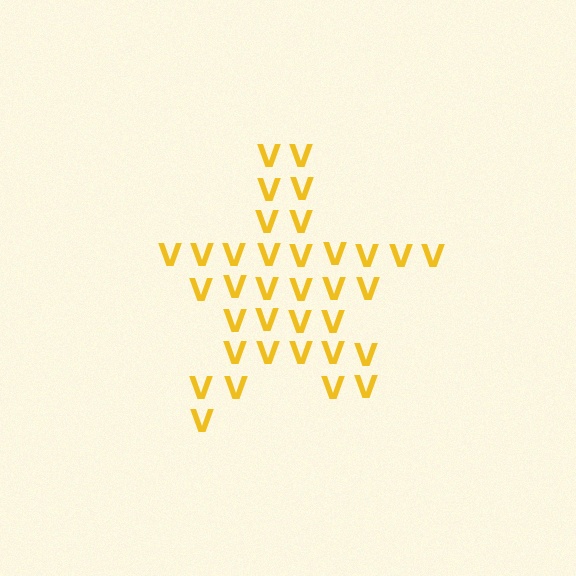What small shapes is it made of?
It is made of small letter V's.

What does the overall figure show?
The overall figure shows a star.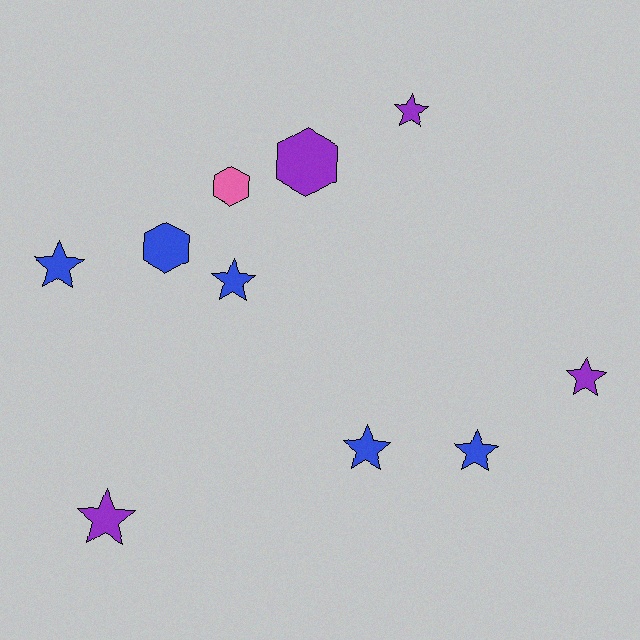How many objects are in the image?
There are 10 objects.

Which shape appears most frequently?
Star, with 7 objects.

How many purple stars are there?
There are 3 purple stars.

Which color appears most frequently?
Blue, with 5 objects.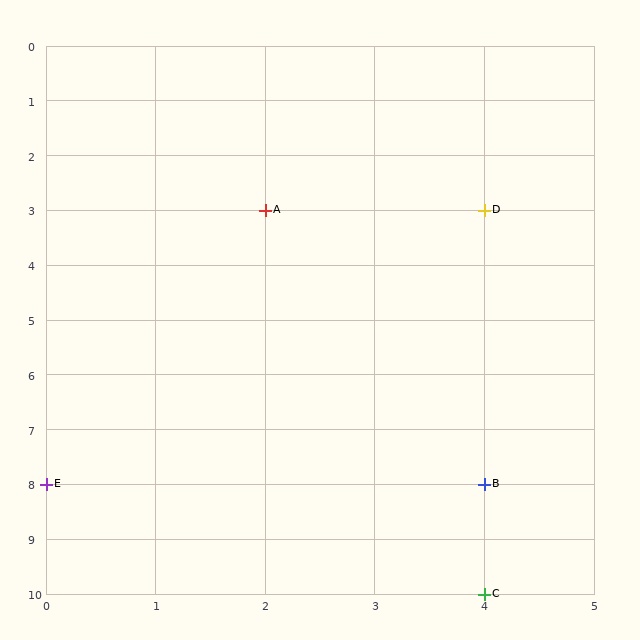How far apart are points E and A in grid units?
Points E and A are 2 columns and 5 rows apart (about 5.4 grid units diagonally).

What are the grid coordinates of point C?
Point C is at grid coordinates (4, 10).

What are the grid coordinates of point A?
Point A is at grid coordinates (2, 3).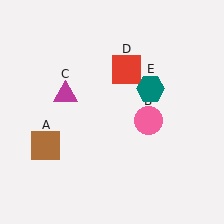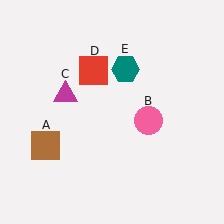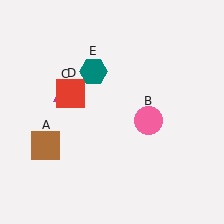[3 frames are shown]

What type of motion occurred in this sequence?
The red square (object D), teal hexagon (object E) rotated counterclockwise around the center of the scene.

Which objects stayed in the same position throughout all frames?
Brown square (object A) and pink circle (object B) and magenta triangle (object C) remained stationary.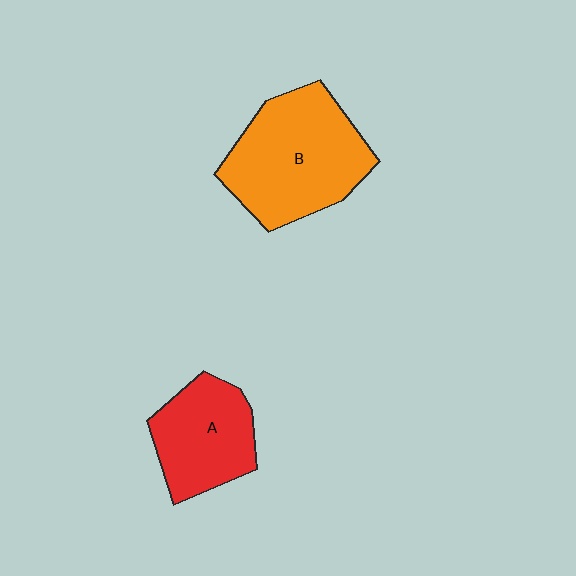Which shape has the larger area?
Shape B (orange).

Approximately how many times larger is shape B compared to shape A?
Approximately 1.5 times.